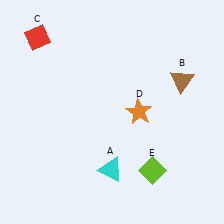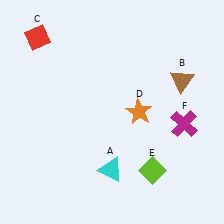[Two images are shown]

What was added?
A magenta cross (F) was added in Image 2.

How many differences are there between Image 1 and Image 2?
There is 1 difference between the two images.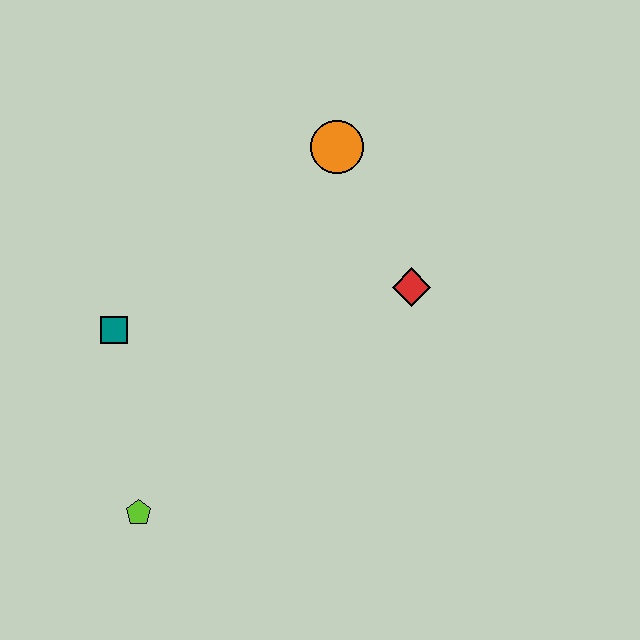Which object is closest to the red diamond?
The orange circle is closest to the red diamond.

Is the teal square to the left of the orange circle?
Yes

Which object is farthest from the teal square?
The red diamond is farthest from the teal square.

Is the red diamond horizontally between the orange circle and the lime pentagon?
No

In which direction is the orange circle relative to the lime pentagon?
The orange circle is above the lime pentagon.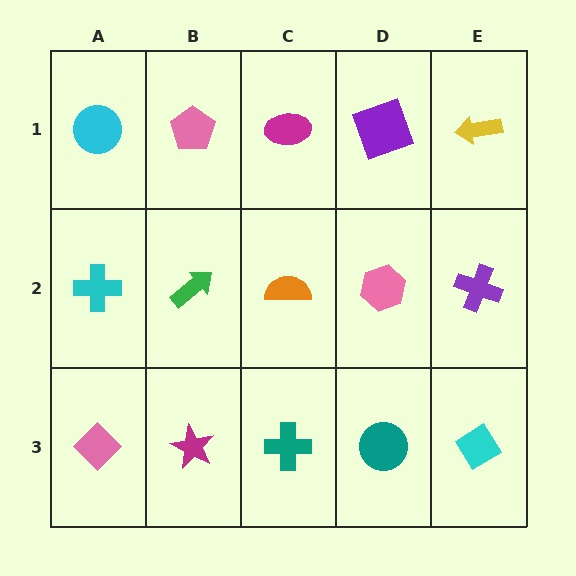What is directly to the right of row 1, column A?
A pink pentagon.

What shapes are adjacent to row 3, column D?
A pink hexagon (row 2, column D), a teal cross (row 3, column C), a cyan diamond (row 3, column E).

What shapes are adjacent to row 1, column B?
A green arrow (row 2, column B), a cyan circle (row 1, column A), a magenta ellipse (row 1, column C).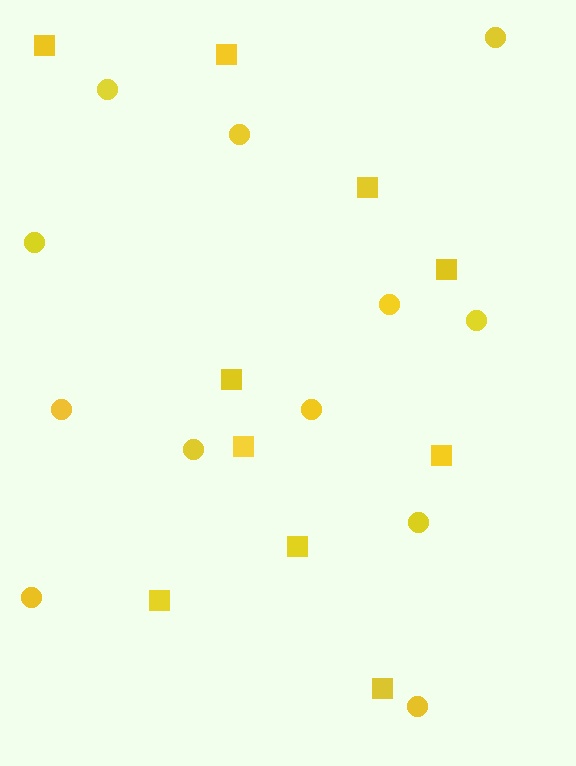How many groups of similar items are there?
There are 2 groups: one group of circles (12) and one group of squares (10).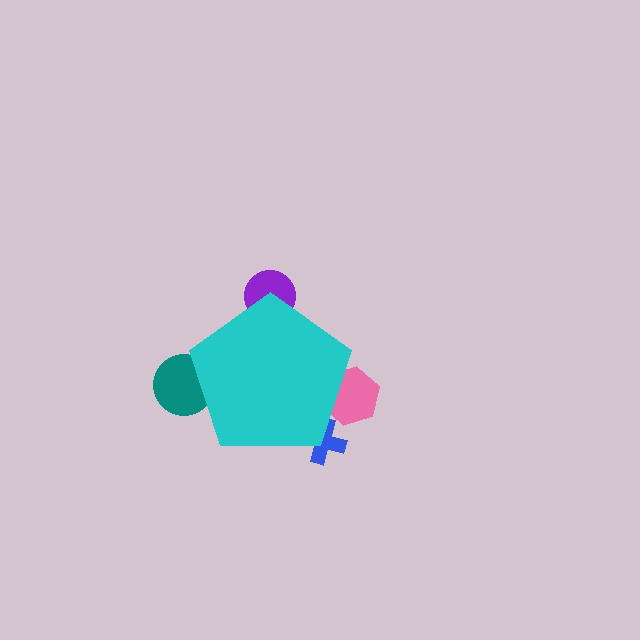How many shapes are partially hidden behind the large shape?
4 shapes are partially hidden.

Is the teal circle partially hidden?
Yes, the teal circle is partially hidden behind the cyan pentagon.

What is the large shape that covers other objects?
A cyan pentagon.